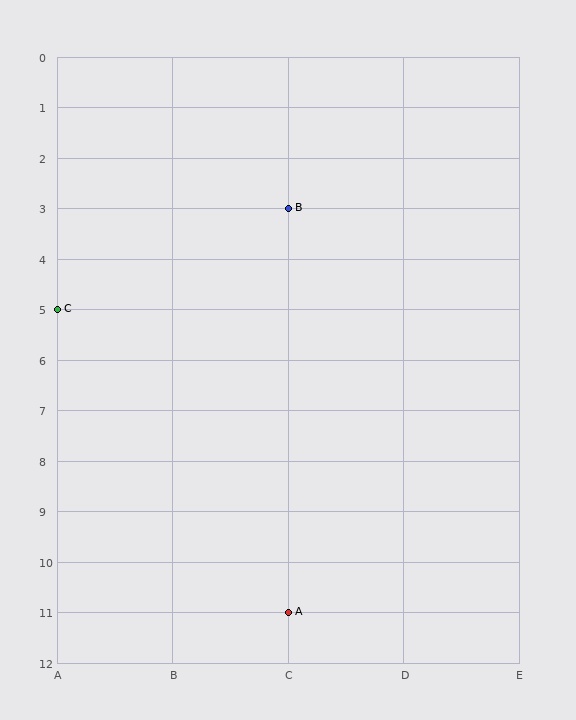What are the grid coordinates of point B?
Point B is at grid coordinates (C, 3).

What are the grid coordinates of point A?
Point A is at grid coordinates (C, 11).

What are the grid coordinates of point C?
Point C is at grid coordinates (A, 5).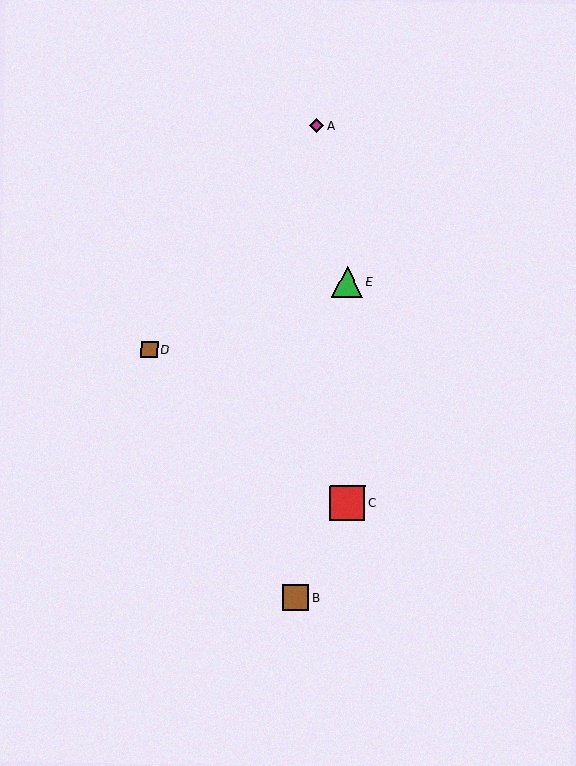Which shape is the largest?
The red square (labeled C) is the largest.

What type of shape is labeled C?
Shape C is a red square.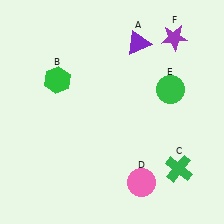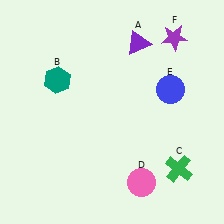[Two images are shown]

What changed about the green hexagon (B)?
In Image 1, B is green. In Image 2, it changed to teal.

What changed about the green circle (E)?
In Image 1, E is green. In Image 2, it changed to blue.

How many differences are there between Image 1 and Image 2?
There are 2 differences between the two images.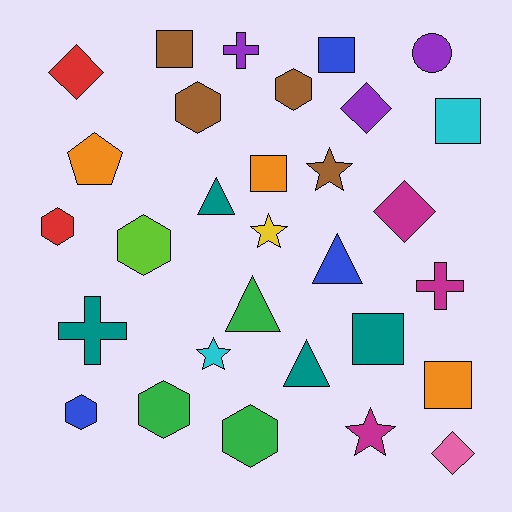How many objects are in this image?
There are 30 objects.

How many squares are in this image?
There are 6 squares.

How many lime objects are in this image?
There is 1 lime object.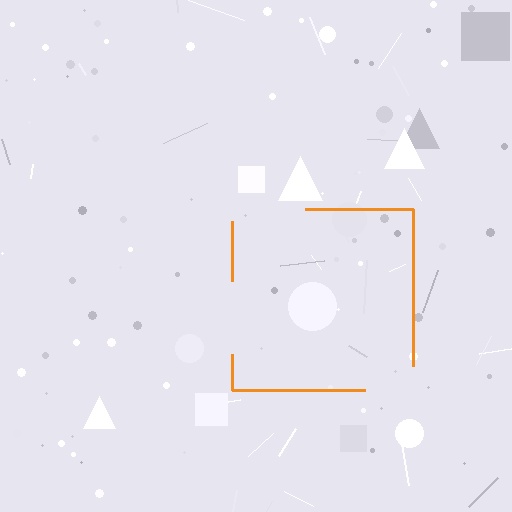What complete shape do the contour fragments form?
The contour fragments form a square.